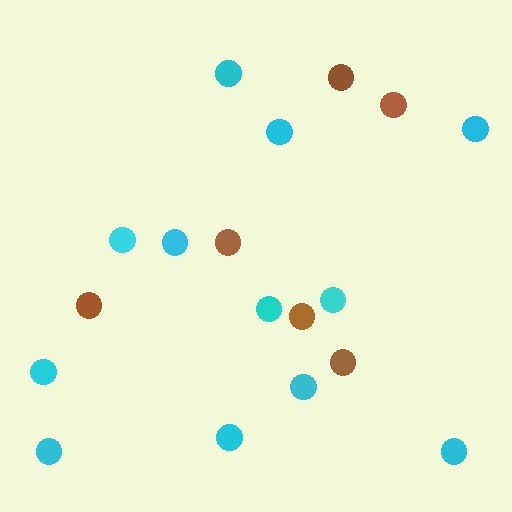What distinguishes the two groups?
There are 2 groups: one group of cyan circles (12) and one group of brown circles (6).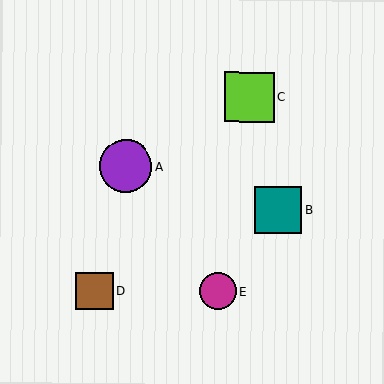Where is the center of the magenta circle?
The center of the magenta circle is at (218, 291).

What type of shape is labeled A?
Shape A is a purple circle.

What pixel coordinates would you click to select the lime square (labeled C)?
Click at (249, 97) to select the lime square C.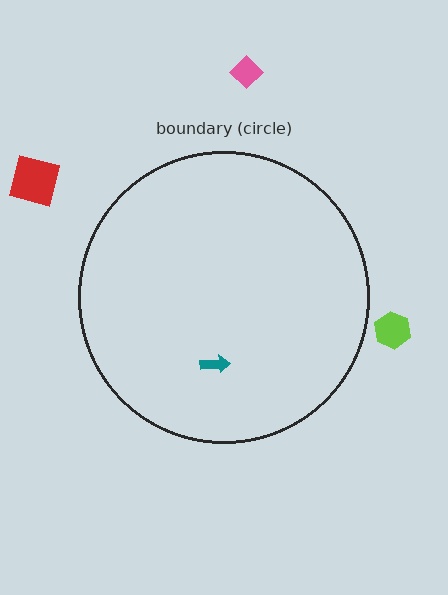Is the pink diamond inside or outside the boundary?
Outside.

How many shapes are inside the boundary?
1 inside, 3 outside.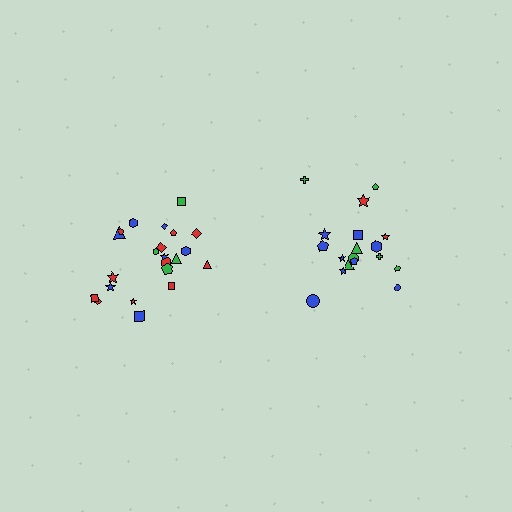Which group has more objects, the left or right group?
The left group.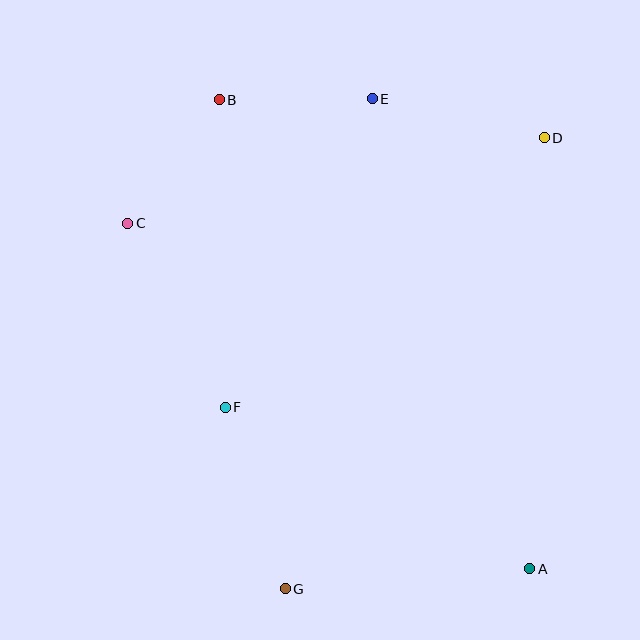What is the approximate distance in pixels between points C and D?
The distance between C and D is approximately 425 pixels.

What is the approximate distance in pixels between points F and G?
The distance between F and G is approximately 191 pixels.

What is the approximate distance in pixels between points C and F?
The distance between C and F is approximately 208 pixels.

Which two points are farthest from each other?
Points A and B are farthest from each other.